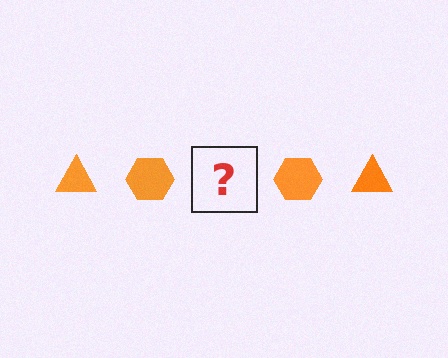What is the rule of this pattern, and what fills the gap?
The rule is that the pattern cycles through triangle, hexagon shapes in orange. The gap should be filled with an orange triangle.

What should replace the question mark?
The question mark should be replaced with an orange triangle.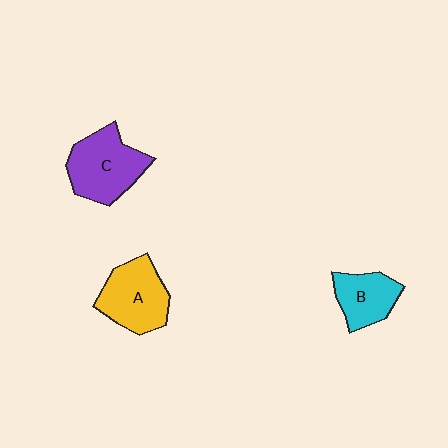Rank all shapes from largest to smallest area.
From largest to smallest: C (purple), A (yellow), B (cyan).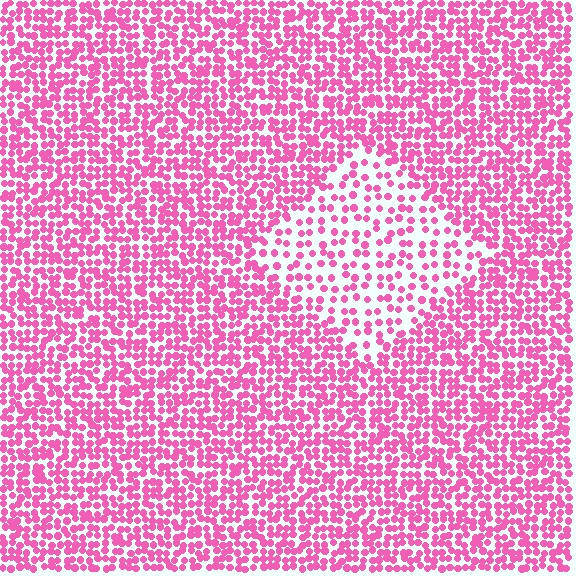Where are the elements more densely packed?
The elements are more densely packed outside the diamond boundary.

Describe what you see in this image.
The image contains small pink elements arranged at two different densities. A diamond-shaped region is visible where the elements are less densely packed than the surrounding area.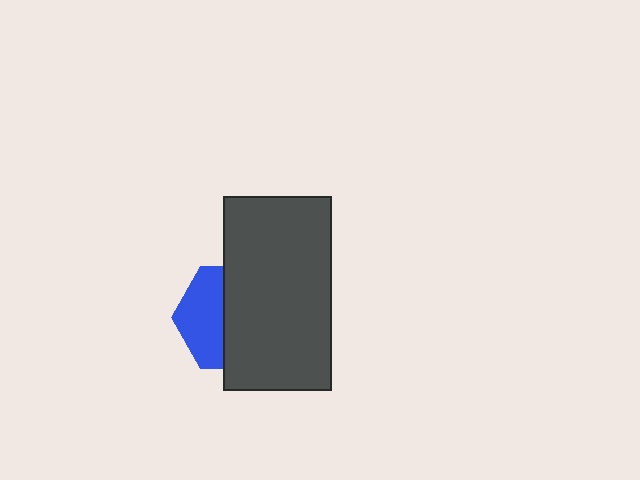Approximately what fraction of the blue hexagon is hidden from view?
Roughly 58% of the blue hexagon is hidden behind the dark gray rectangle.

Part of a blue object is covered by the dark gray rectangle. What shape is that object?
It is a hexagon.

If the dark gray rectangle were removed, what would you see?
You would see the complete blue hexagon.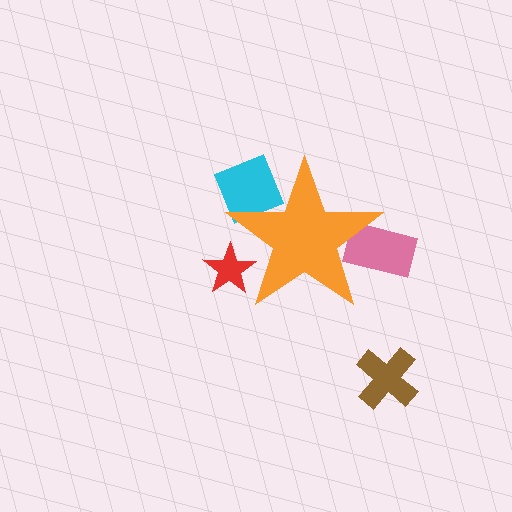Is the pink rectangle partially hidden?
Yes, the pink rectangle is partially hidden behind the orange star.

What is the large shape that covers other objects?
An orange star.